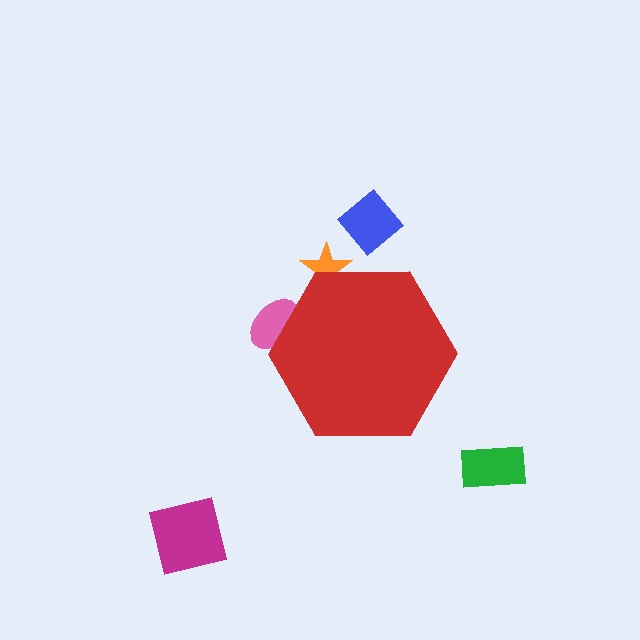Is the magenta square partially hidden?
No, the magenta square is fully visible.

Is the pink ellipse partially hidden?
Yes, the pink ellipse is partially hidden behind the red hexagon.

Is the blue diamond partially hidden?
No, the blue diamond is fully visible.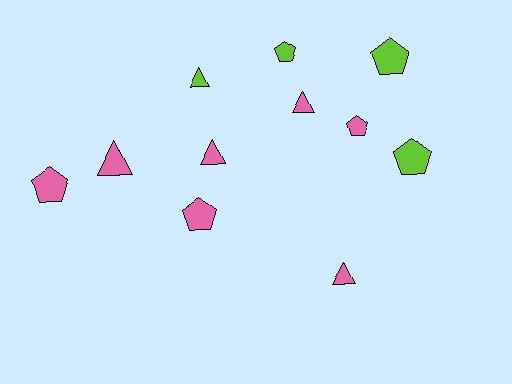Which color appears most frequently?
Pink, with 7 objects.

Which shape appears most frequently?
Pentagon, with 6 objects.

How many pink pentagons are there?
There are 3 pink pentagons.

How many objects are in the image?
There are 11 objects.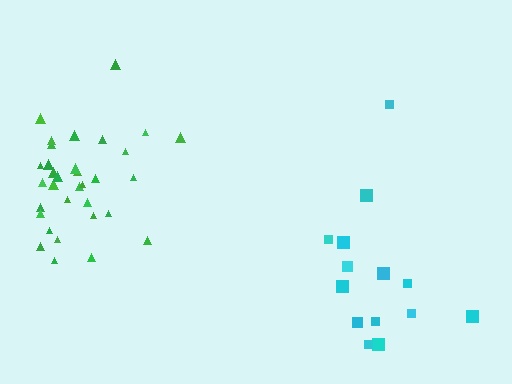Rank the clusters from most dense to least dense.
green, cyan.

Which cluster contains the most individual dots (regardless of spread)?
Green (33).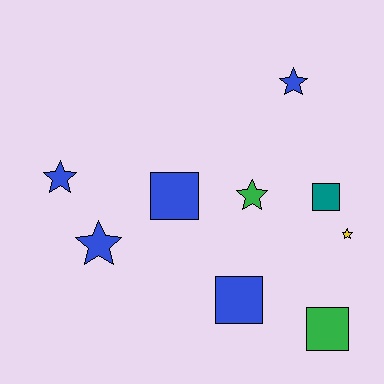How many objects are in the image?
There are 9 objects.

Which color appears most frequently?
Blue, with 5 objects.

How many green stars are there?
There is 1 green star.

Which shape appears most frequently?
Star, with 5 objects.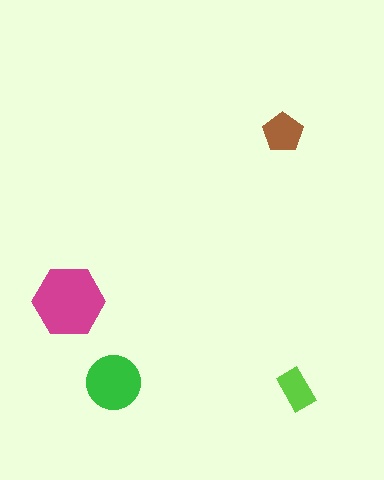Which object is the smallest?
The lime rectangle.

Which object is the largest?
The magenta hexagon.